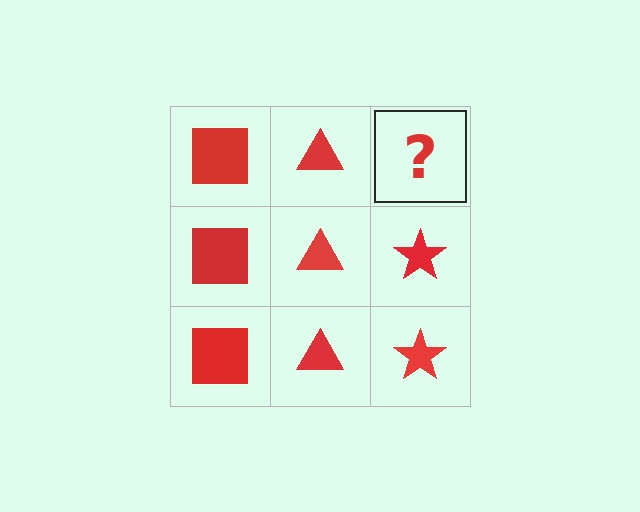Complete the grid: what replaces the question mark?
The question mark should be replaced with a red star.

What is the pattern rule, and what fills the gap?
The rule is that each column has a consistent shape. The gap should be filled with a red star.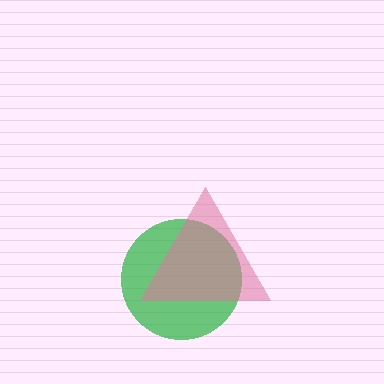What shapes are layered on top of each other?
The layered shapes are: a green circle, a pink triangle.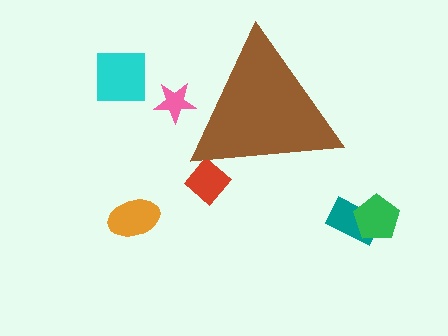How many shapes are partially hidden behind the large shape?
2 shapes are partially hidden.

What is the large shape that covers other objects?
A brown triangle.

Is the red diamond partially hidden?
Yes, the red diamond is partially hidden behind the brown triangle.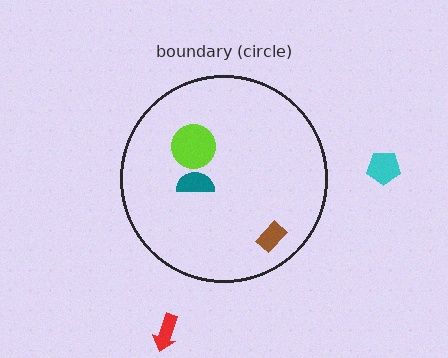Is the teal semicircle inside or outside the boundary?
Inside.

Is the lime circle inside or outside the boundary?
Inside.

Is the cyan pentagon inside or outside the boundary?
Outside.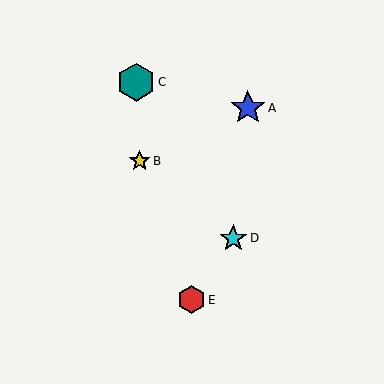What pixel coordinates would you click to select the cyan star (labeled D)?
Click at (233, 238) to select the cyan star D.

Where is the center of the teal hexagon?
The center of the teal hexagon is at (136, 82).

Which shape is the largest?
The teal hexagon (labeled C) is the largest.